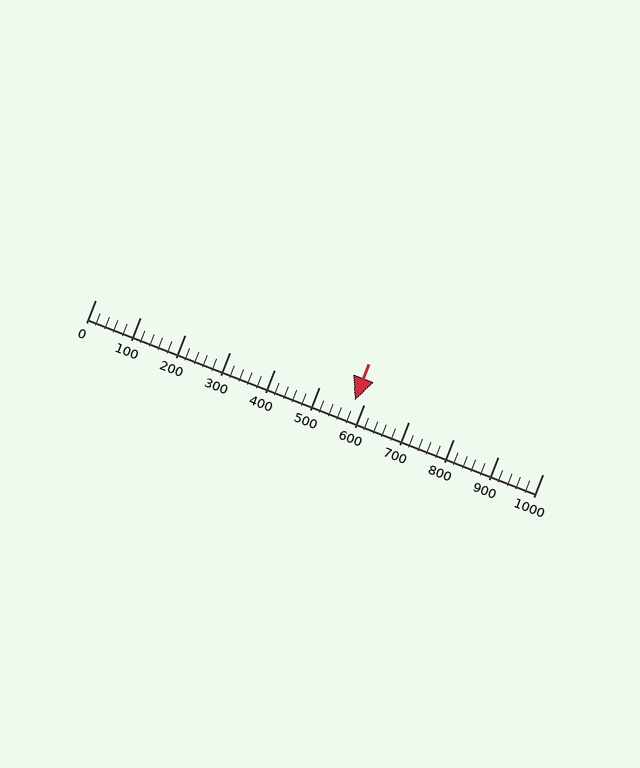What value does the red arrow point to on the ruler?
The red arrow points to approximately 580.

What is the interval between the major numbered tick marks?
The major tick marks are spaced 100 units apart.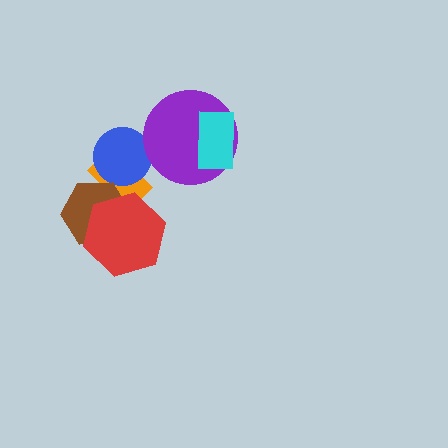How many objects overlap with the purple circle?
1 object overlaps with the purple circle.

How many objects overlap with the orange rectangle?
3 objects overlap with the orange rectangle.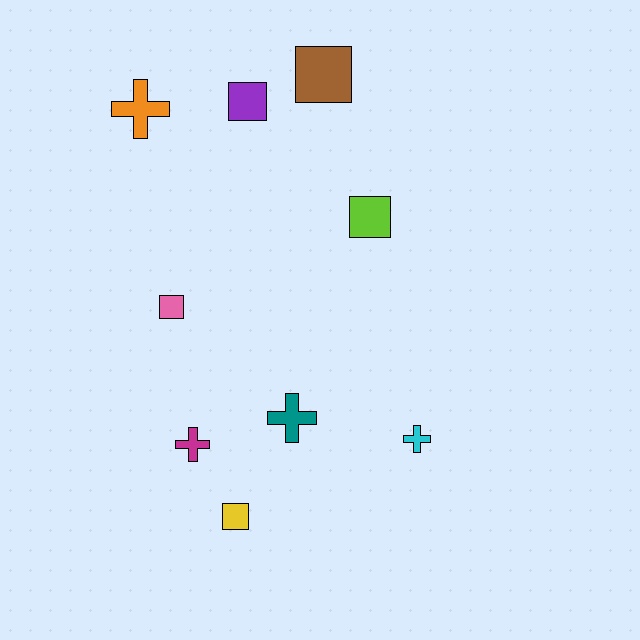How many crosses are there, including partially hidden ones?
There are 4 crosses.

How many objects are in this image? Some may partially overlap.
There are 9 objects.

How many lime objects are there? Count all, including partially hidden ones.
There is 1 lime object.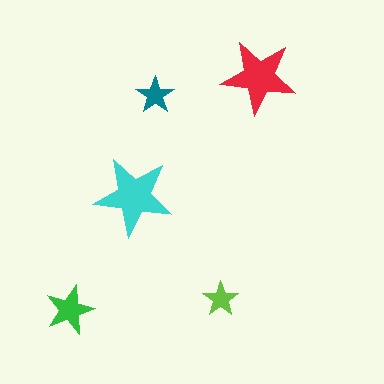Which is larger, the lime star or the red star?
The red one.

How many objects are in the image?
There are 5 objects in the image.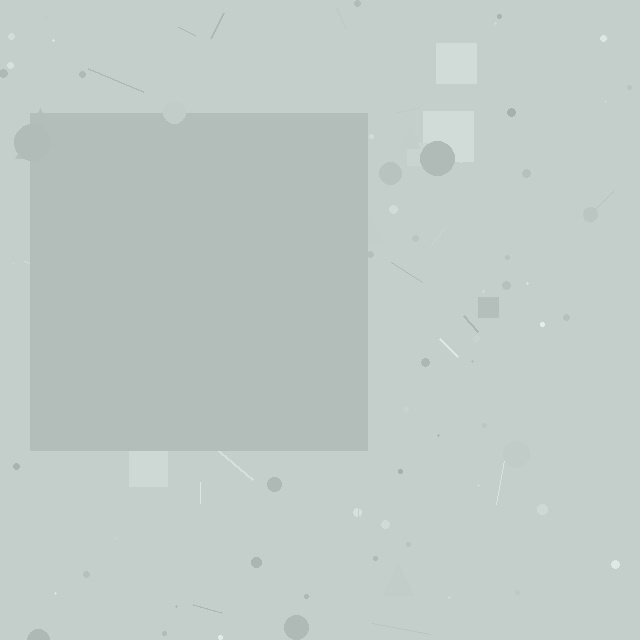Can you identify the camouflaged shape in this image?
The camouflaged shape is a square.